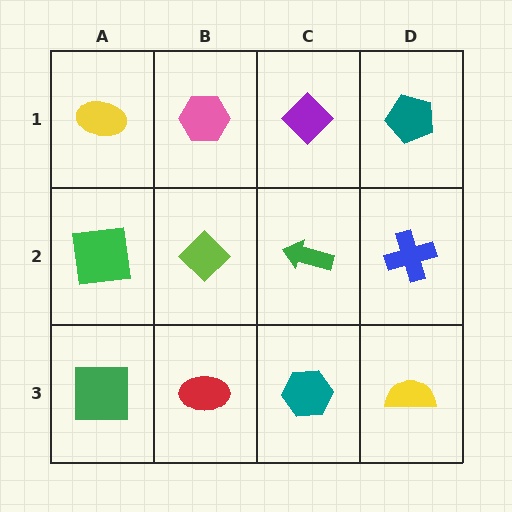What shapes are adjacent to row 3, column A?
A green square (row 2, column A), a red ellipse (row 3, column B).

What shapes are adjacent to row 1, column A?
A green square (row 2, column A), a pink hexagon (row 1, column B).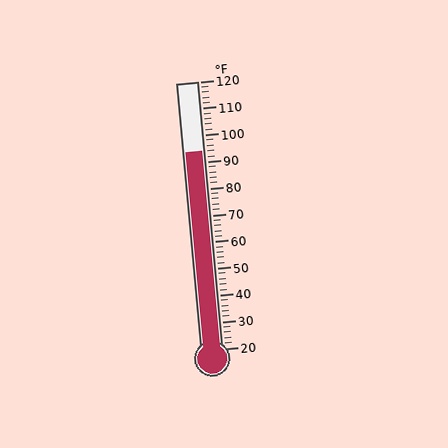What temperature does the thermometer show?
The thermometer shows approximately 94°F.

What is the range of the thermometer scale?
The thermometer scale ranges from 20°F to 120°F.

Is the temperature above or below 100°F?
The temperature is below 100°F.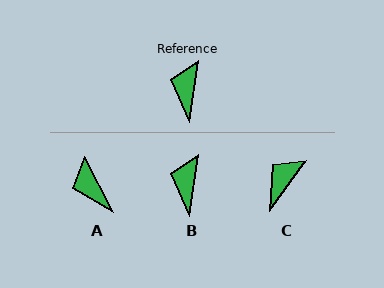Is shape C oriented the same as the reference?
No, it is off by about 28 degrees.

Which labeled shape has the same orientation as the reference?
B.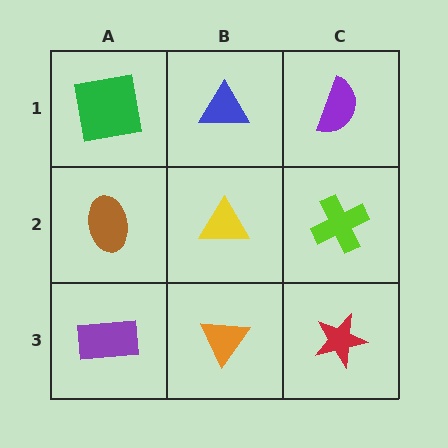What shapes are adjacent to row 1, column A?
A brown ellipse (row 2, column A), a blue triangle (row 1, column B).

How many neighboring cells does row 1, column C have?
2.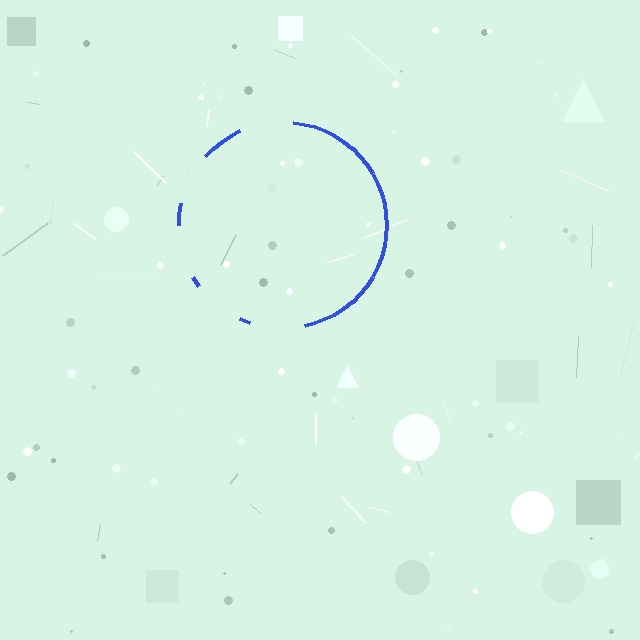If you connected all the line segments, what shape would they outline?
They would outline a circle.